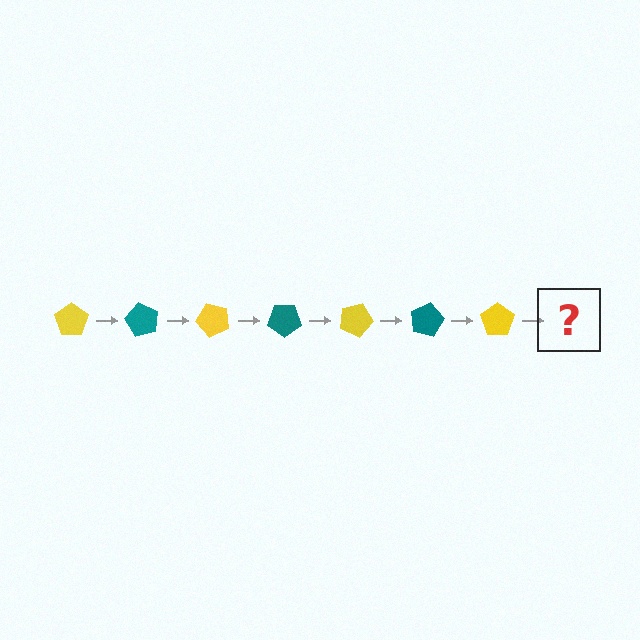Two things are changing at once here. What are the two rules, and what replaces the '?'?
The two rules are that it rotates 60 degrees each step and the color cycles through yellow and teal. The '?' should be a teal pentagon, rotated 420 degrees from the start.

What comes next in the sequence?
The next element should be a teal pentagon, rotated 420 degrees from the start.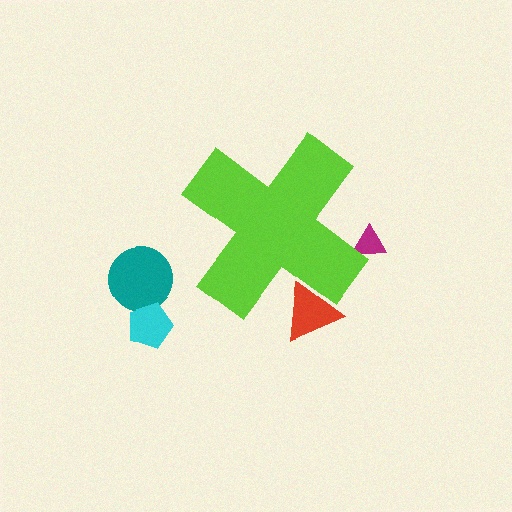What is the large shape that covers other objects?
A lime cross.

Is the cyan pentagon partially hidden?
No, the cyan pentagon is fully visible.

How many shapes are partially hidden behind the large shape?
2 shapes are partially hidden.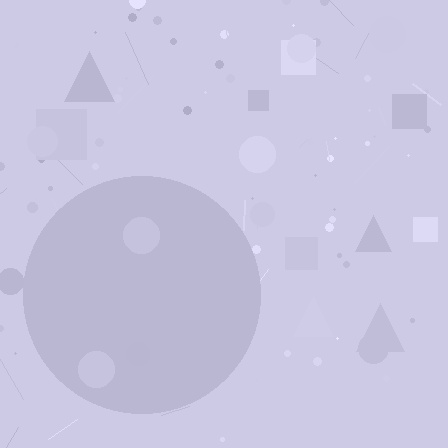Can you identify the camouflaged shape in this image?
The camouflaged shape is a circle.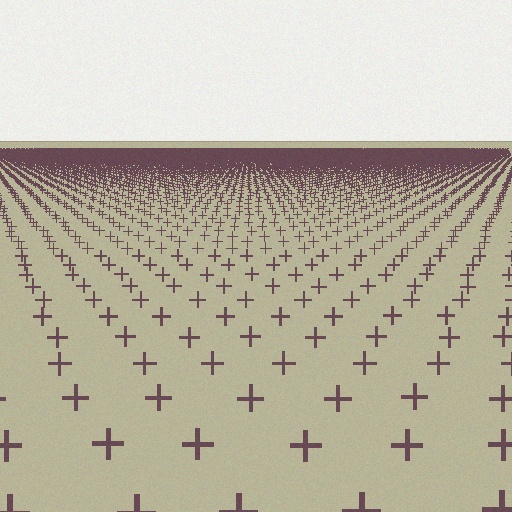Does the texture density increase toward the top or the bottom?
Density increases toward the top.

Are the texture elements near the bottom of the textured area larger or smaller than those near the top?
Larger. Near the bottom, elements are closer to the viewer and appear at a bigger on-screen size.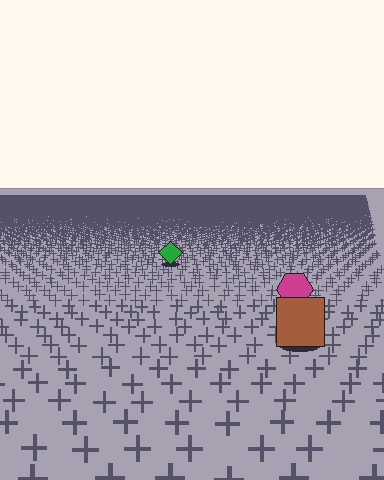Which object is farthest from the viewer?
The green diamond is farthest from the viewer. It appears smaller and the ground texture around it is denser.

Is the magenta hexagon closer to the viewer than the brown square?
No. The brown square is closer — you can tell from the texture gradient: the ground texture is coarser near it.